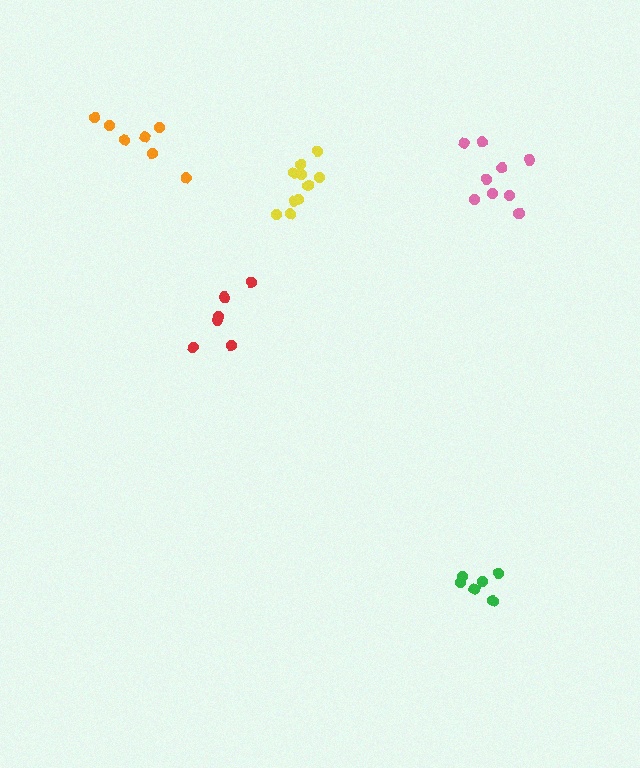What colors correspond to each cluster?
The clusters are colored: orange, red, green, pink, yellow.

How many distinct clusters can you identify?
There are 5 distinct clusters.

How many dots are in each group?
Group 1: 7 dots, Group 2: 6 dots, Group 3: 6 dots, Group 4: 10 dots, Group 5: 10 dots (39 total).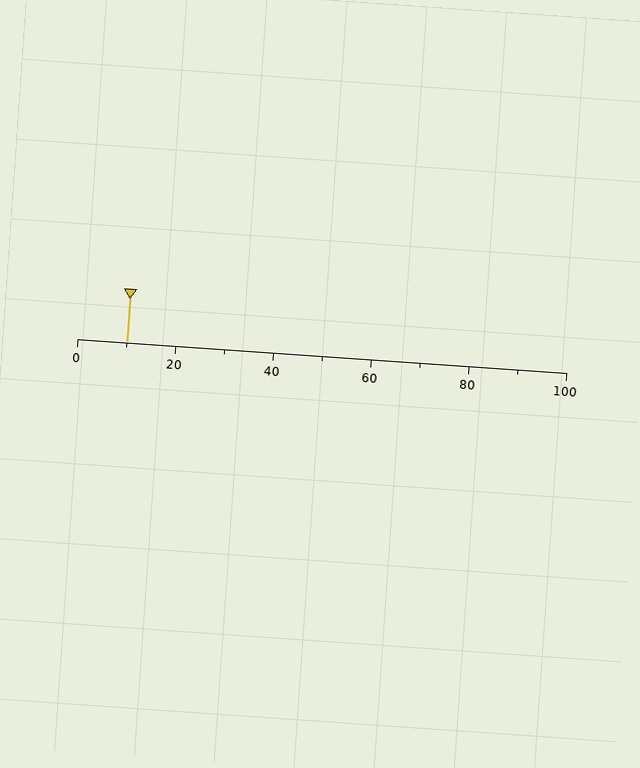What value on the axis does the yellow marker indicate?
The marker indicates approximately 10.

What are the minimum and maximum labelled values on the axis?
The axis runs from 0 to 100.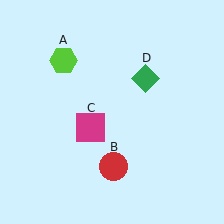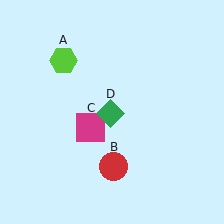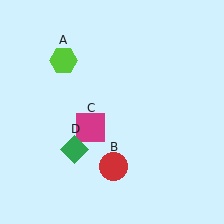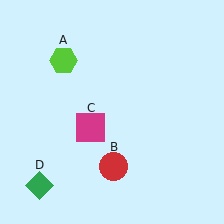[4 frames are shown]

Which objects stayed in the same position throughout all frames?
Lime hexagon (object A) and red circle (object B) and magenta square (object C) remained stationary.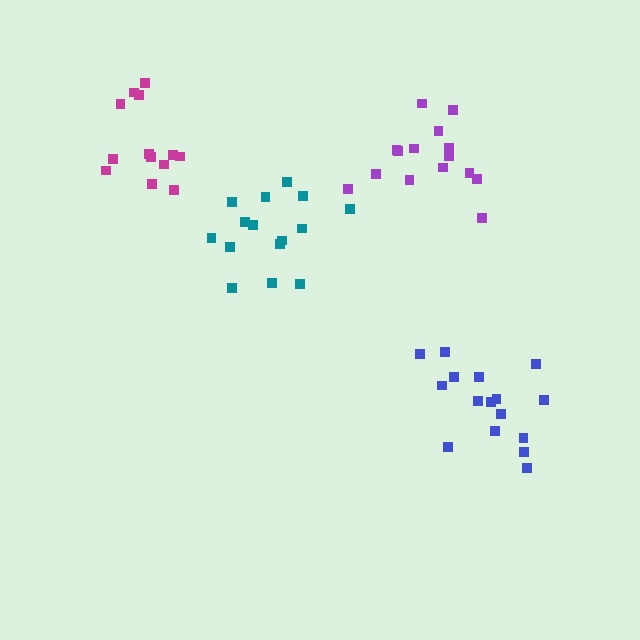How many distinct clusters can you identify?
There are 4 distinct clusters.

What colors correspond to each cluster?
The clusters are colored: magenta, teal, purple, blue.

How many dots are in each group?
Group 1: 13 dots, Group 2: 15 dots, Group 3: 15 dots, Group 4: 16 dots (59 total).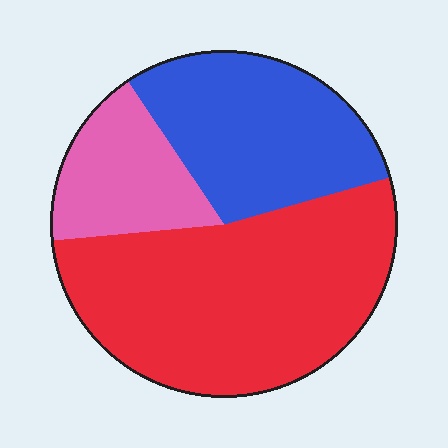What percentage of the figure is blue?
Blue covers roughly 30% of the figure.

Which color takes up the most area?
Red, at roughly 55%.